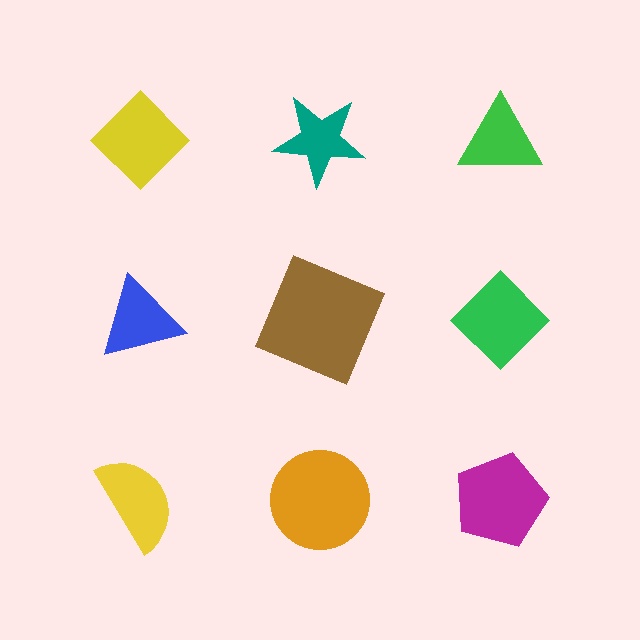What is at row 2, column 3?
A green diamond.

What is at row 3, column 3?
A magenta pentagon.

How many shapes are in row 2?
3 shapes.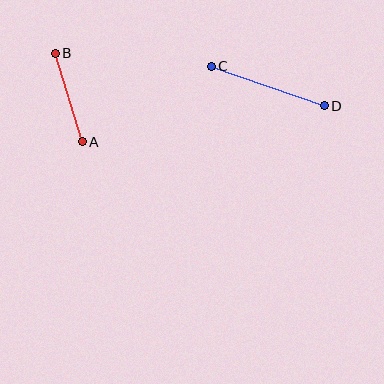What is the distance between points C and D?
The distance is approximately 120 pixels.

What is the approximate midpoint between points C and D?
The midpoint is at approximately (268, 86) pixels.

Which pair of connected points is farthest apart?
Points C and D are farthest apart.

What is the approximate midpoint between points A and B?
The midpoint is at approximately (69, 97) pixels.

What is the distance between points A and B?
The distance is approximately 93 pixels.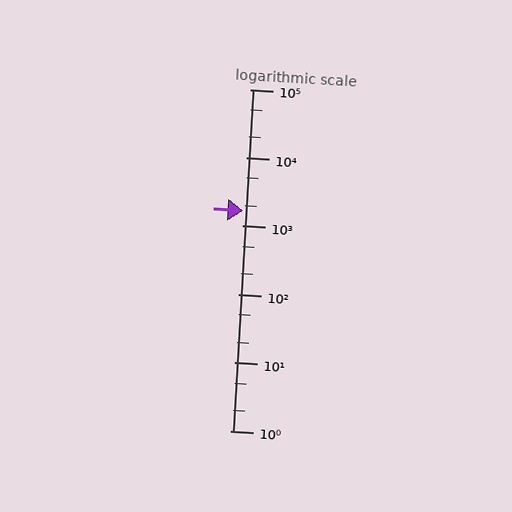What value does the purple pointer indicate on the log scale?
The pointer indicates approximately 1700.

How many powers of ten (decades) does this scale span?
The scale spans 5 decades, from 1 to 100000.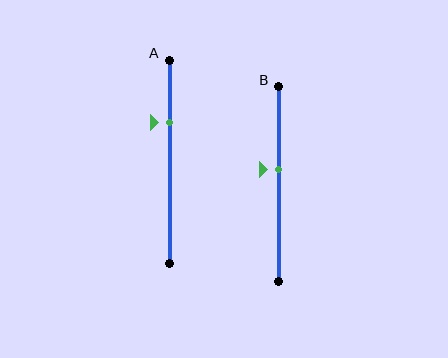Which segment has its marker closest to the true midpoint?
Segment B has its marker closest to the true midpoint.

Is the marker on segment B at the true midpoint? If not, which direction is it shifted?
No, the marker on segment B is shifted upward by about 7% of the segment length.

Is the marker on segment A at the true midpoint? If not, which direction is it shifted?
No, the marker on segment A is shifted upward by about 19% of the segment length.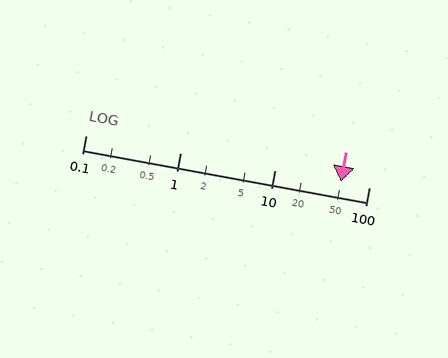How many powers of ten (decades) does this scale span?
The scale spans 3 decades, from 0.1 to 100.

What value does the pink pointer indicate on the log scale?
The pointer indicates approximately 51.